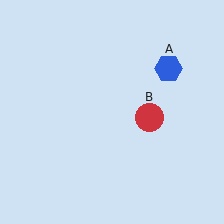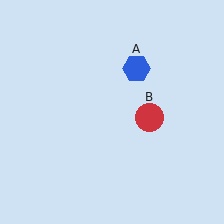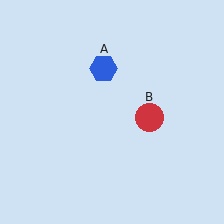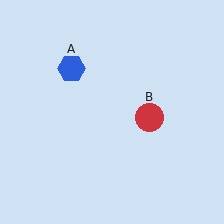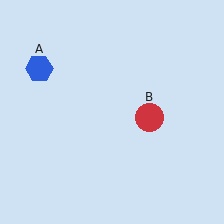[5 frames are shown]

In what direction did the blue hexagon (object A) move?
The blue hexagon (object A) moved left.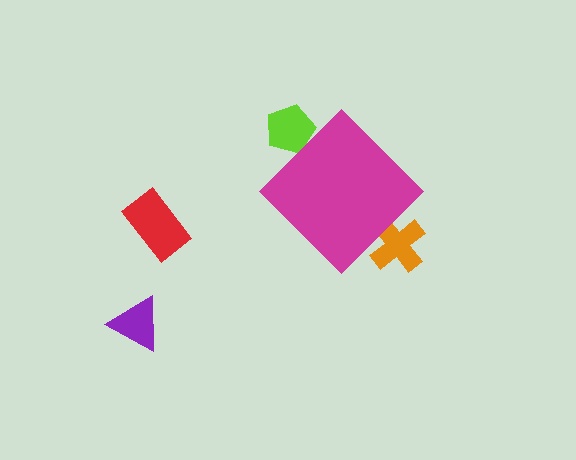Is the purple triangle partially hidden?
No, the purple triangle is fully visible.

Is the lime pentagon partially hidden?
Yes, the lime pentagon is partially hidden behind the magenta diamond.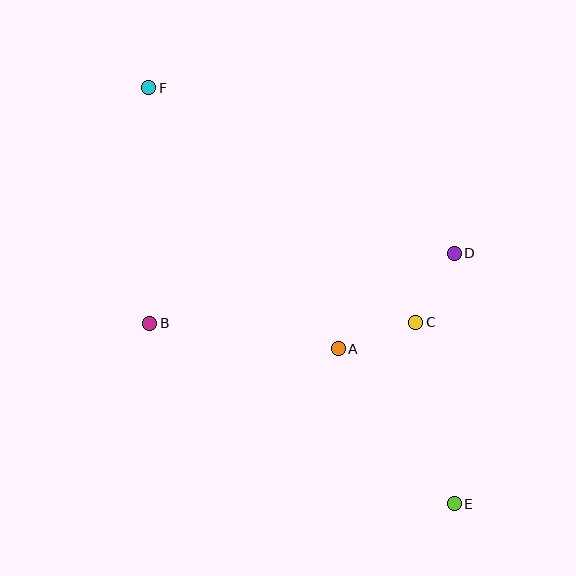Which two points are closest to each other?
Points C and D are closest to each other.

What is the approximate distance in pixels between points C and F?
The distance between C and F is approximately 355 pixels.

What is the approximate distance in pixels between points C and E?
The distance between C and E is approximately 185 pixels.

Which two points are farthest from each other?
Points E and F are farthest from each other.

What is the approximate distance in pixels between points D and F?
The distance between D and F is approximately 347 pixels.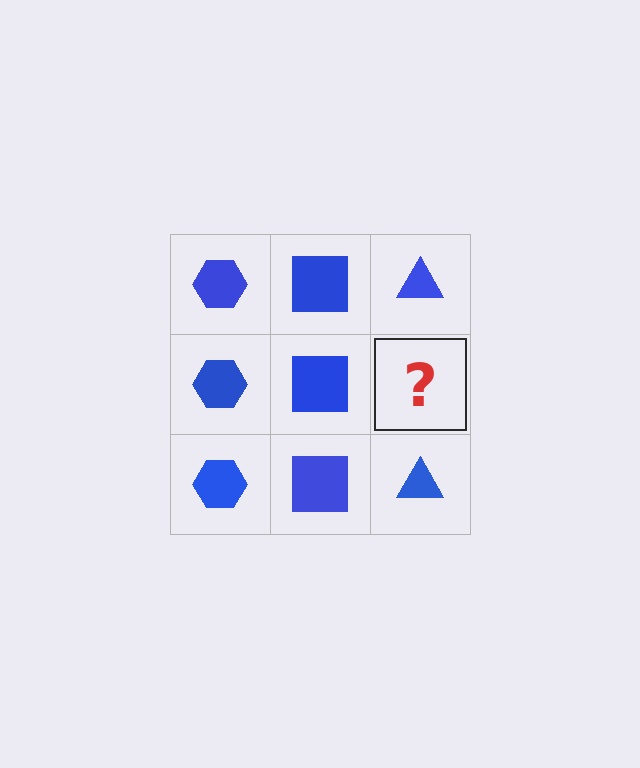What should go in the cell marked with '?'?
The missing cell should contain a blue triangle.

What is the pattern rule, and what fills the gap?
The rule is that each column has a consistent shape. The gap should be filled with a blue triangle.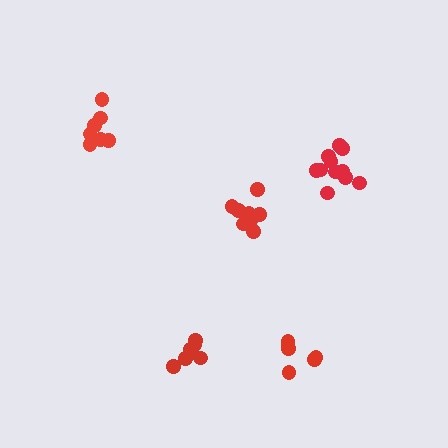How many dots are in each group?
Group 1: 12 dots, Group 2: 7 dots, Group 3: 6 dots, Group 4: 6 dots, Group 5: 9 dots (40 total).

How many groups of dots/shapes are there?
There are 5 groups.